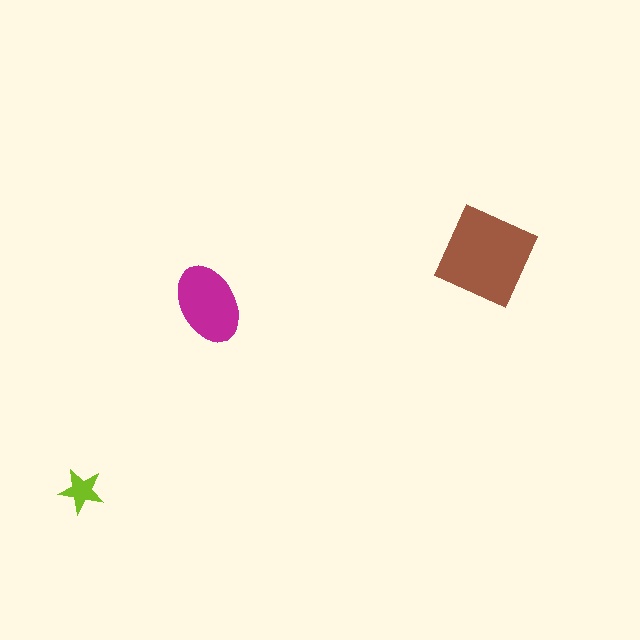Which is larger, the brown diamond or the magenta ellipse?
The brown diamond.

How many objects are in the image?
There are 3 objects in the image.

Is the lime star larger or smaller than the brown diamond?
Smaller.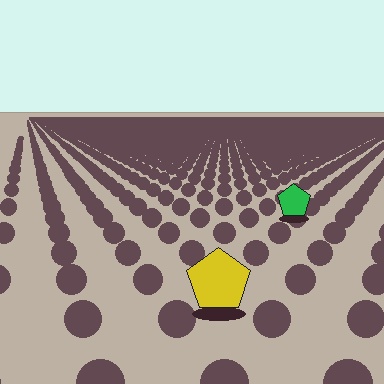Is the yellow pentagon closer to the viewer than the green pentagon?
Yes. The yellow pentagon is closer — you can tell from the texture gradient: the ground texture is coarser near it.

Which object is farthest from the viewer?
The green pentagon is farthest from the viewer. It appears smaller and the ground texture around it is denser.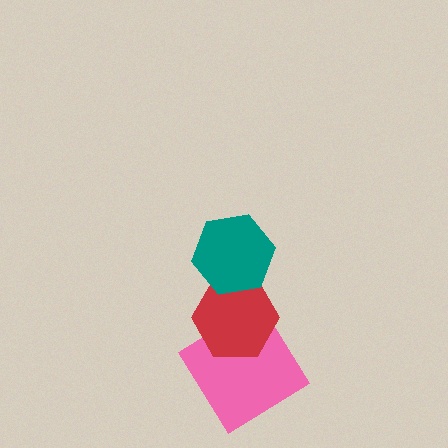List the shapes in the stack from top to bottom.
From top to bottom: the teal hexagon, the red hexagon, the pink diamond.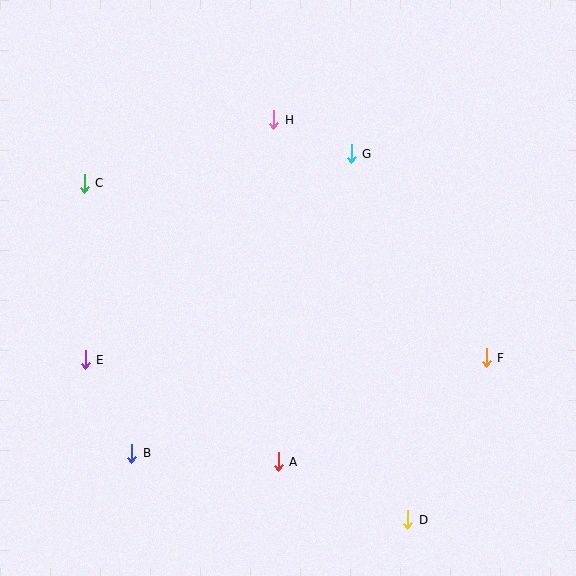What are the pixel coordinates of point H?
Point H is at (274, 120).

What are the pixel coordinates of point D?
Point D is at (408, 520).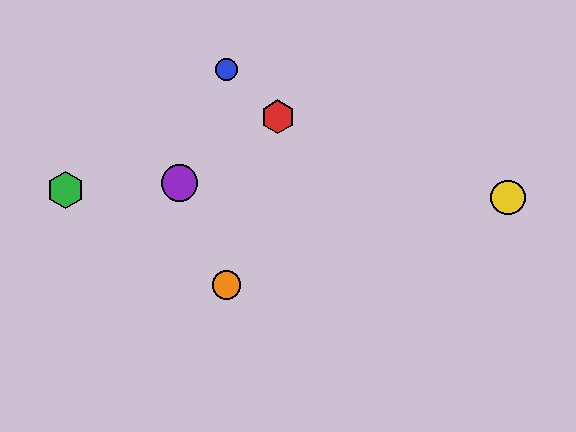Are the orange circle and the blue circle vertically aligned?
Yes, both are at x≈226.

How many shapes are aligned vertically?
2 shapes (the blue circle, the orange circle) are aligned vertically.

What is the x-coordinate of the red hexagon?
The red hexagon is at x≈278.